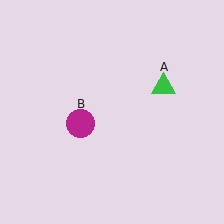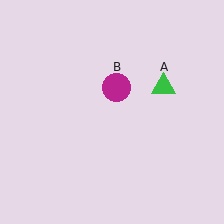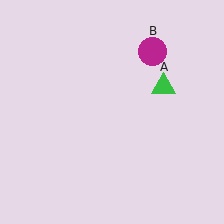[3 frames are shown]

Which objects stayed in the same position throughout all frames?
Green triangle (object A) remained stationary.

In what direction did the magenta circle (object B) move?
The magenta circle (object B) moved up and to the right.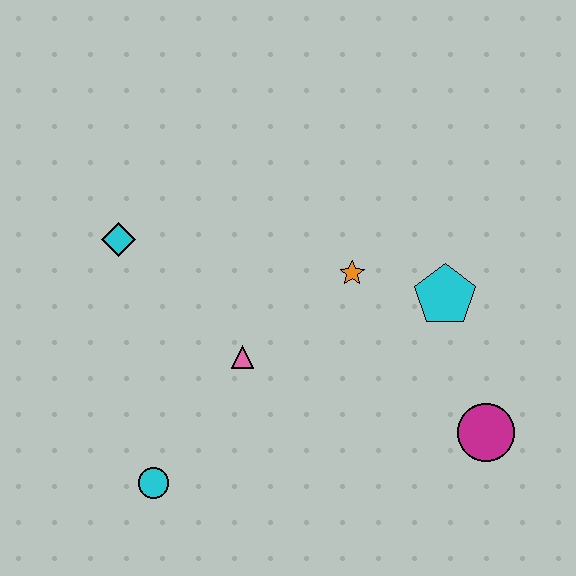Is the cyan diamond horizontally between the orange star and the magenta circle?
No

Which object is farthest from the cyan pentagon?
The cyan circle is farthest from the cyan pentagon.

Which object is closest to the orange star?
The cyan pentagon is closest to the orange star.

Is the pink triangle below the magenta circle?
No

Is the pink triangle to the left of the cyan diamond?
No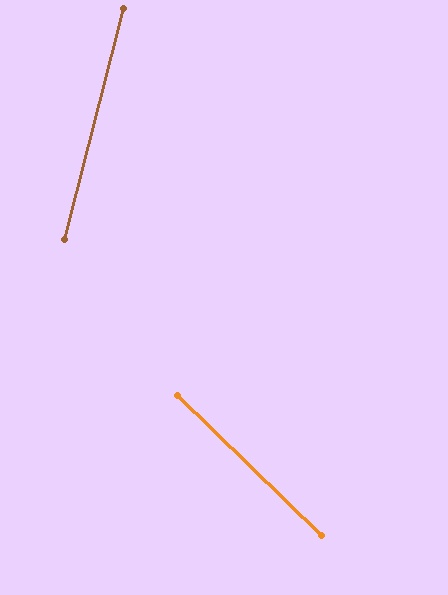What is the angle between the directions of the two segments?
Approximately 60 degrees.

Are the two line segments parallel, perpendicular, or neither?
Neither parallel nor perpendicular — they differ by about 60°.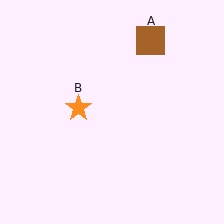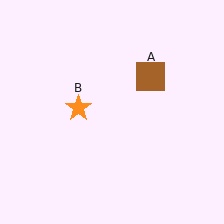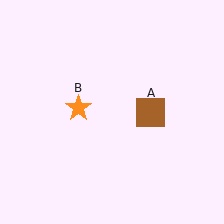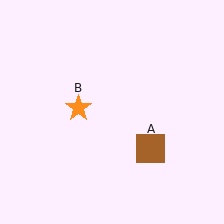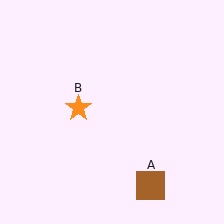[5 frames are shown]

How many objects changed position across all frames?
1 object changed position: brown square (object A).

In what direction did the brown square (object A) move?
The brown square (object A) moved down.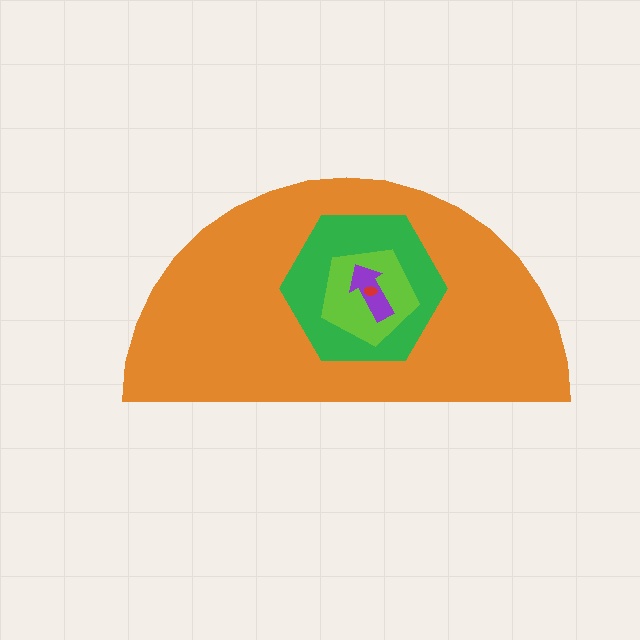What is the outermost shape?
The orange semicircle.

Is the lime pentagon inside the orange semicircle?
Yes.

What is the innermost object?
The red ellipse.